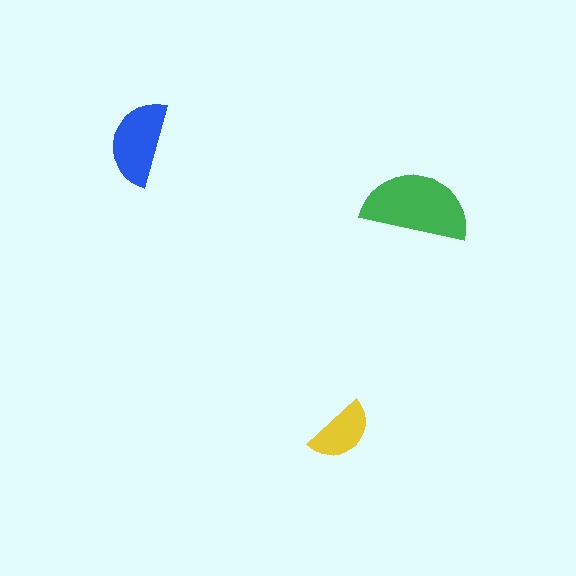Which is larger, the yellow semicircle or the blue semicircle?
The blue one.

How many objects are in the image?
There are 3 objects in the image.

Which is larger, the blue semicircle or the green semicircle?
The green one.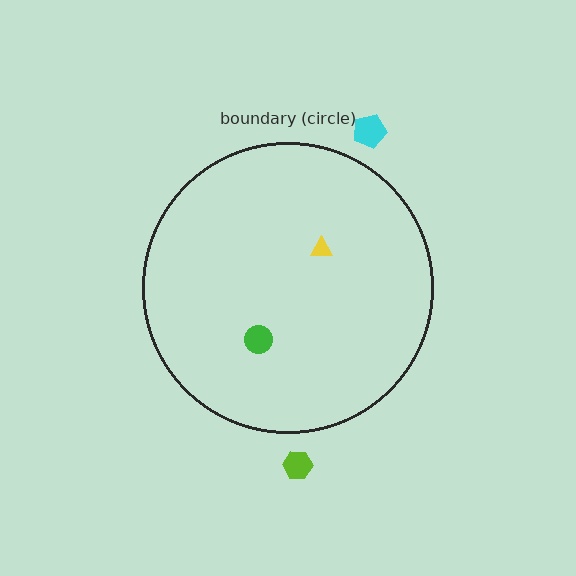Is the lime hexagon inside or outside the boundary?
Outside.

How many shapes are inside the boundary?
2 inside, 2 outside.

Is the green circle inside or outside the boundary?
Inside.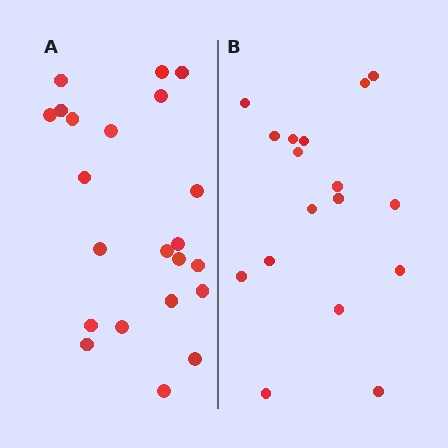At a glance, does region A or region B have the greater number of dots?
Region A (the left region) has more dots.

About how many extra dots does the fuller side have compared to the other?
Region A has about 5 more dots than region B.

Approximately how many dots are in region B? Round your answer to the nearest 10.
About 20 dots. (The exact count is 17, which rounds to 20.)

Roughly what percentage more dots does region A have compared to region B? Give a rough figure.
About 30% more.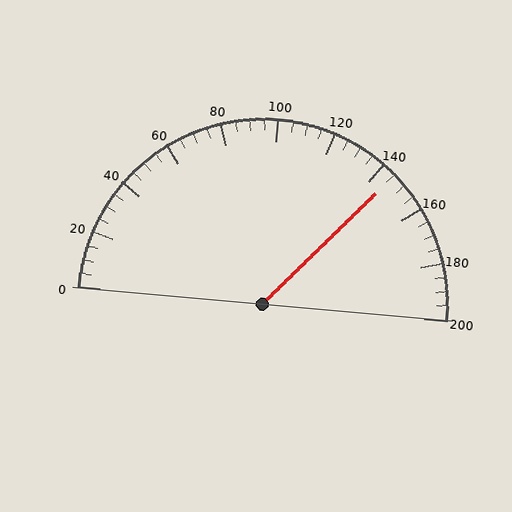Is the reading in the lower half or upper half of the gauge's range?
The reading is in the upper half of the range (0 to 200).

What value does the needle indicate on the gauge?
The needle indicates approximately 145.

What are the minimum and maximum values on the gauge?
The gauge ranges from 0 to 200.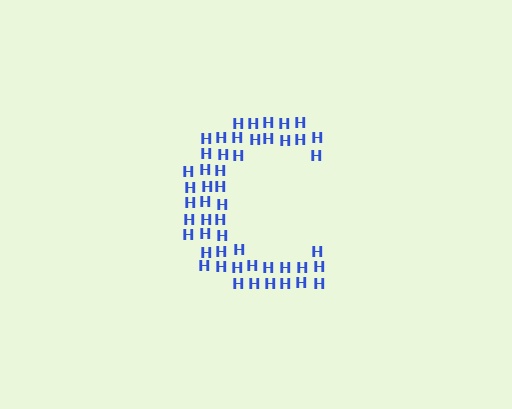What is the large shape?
The large shape is the letter C.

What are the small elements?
The small elements are letter H's.